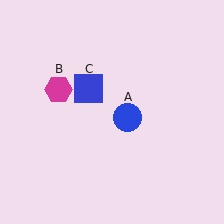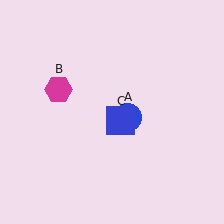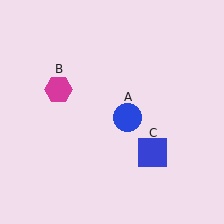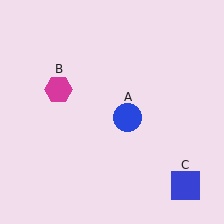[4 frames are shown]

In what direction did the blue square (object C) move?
The blue square (object C) moved down and to the right.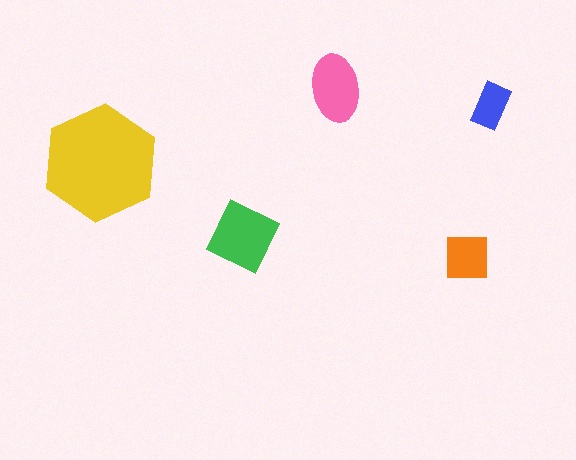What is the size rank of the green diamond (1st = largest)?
2nd.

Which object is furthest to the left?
The yellow hexagon is leftmost.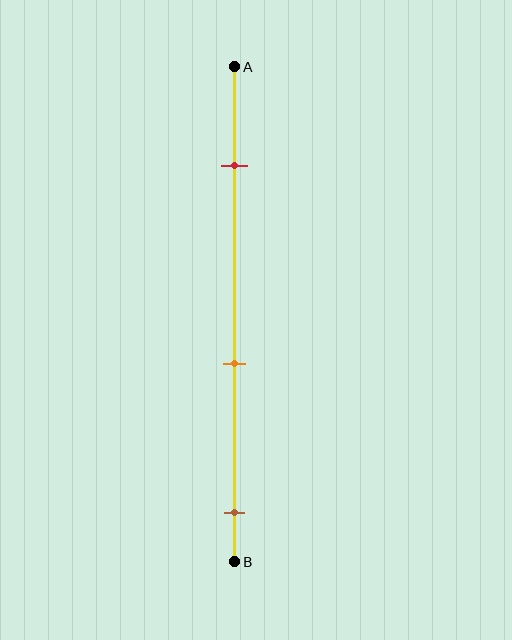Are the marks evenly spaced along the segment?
Yes, the marks are approximately evenly spaced.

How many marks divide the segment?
There are 3 marks dividing the segment.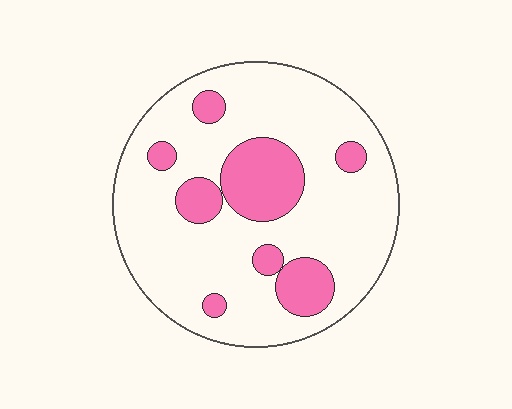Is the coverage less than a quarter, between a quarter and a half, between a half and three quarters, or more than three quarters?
Less than a quarter.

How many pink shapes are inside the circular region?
8.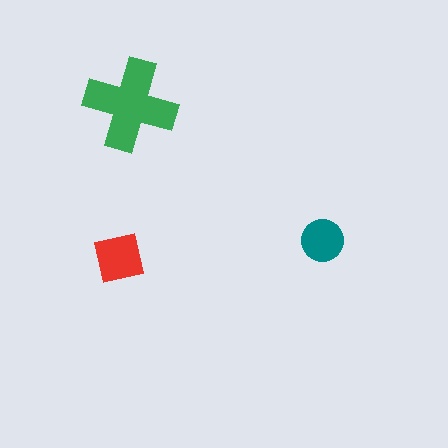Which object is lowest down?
The red square is bottommost.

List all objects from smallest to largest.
The teal circle, the red square, the green cross.